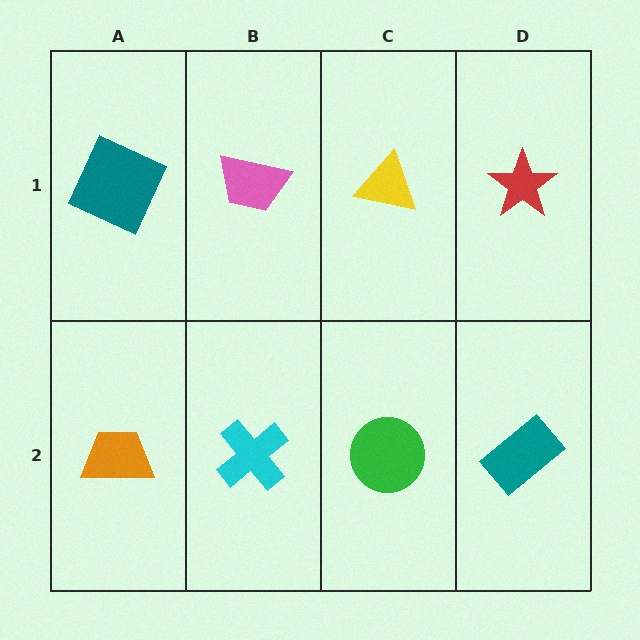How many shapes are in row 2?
4 shapes.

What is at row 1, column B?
A pink trapezoid.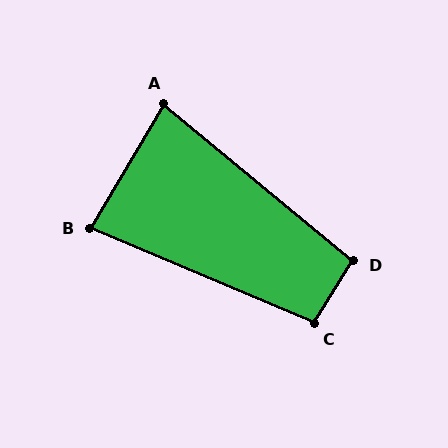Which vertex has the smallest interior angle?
A, at approximately 81 degrees.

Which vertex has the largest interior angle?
C, at approximately 99 degrees.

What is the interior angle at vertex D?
Approximately 98 degrees (obtuse).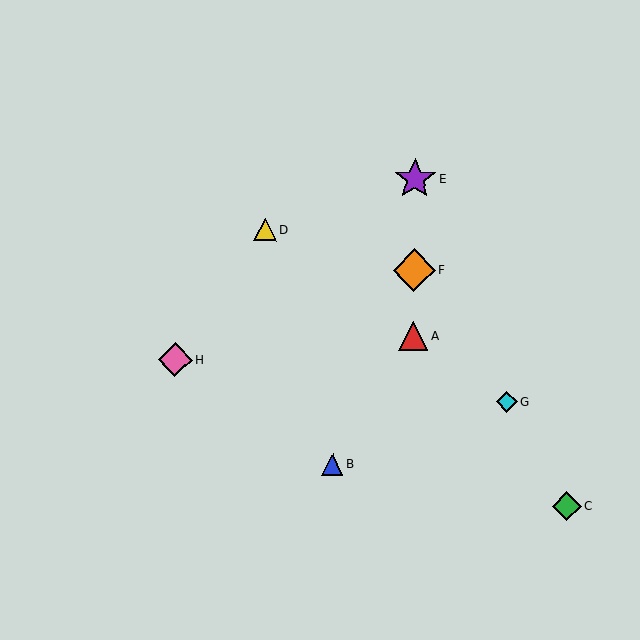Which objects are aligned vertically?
Objects A, E, F are aligned vertically.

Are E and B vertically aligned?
No, E is at x≈415 and B is at x≈332.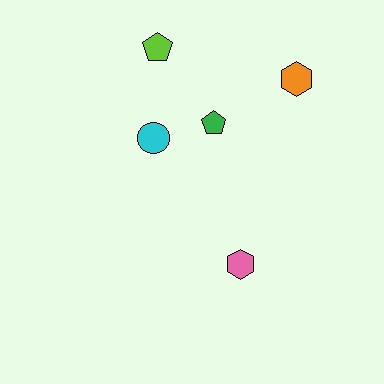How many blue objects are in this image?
There are no blue objects.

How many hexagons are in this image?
There are 2 hexagons.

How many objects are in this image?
There are 5 objects.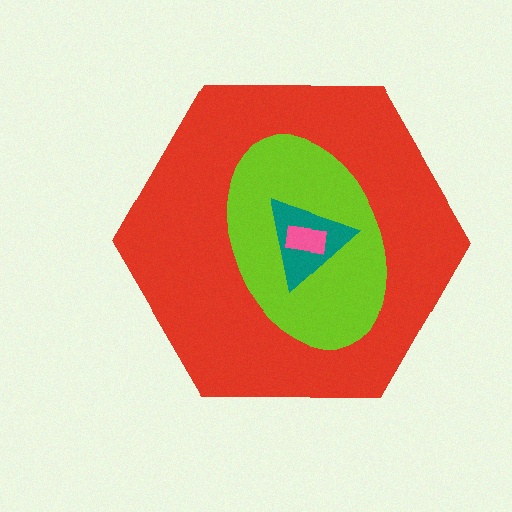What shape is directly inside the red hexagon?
The lime ellipse.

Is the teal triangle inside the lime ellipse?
Yes.